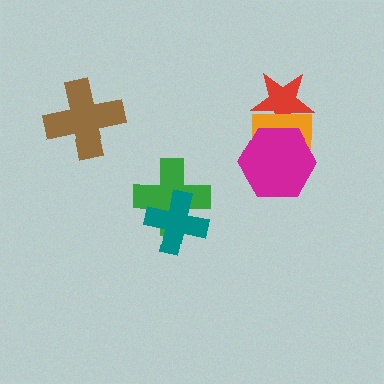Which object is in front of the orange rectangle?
The magenta hexagon is in front of the orange rectangle.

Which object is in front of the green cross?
The teal cross is in front of the green cross.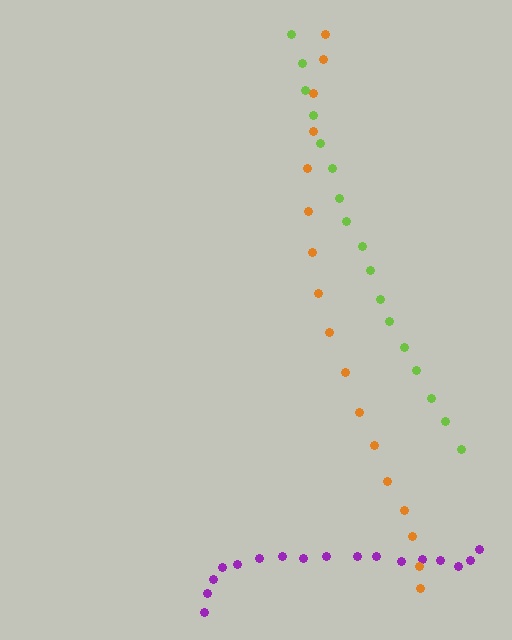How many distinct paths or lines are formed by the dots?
There are 3 distinct paths.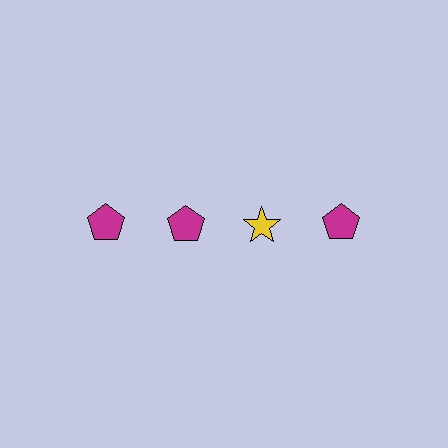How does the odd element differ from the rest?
It differs in both color (yellow instead of magenta) and shape (star instead of pentagon).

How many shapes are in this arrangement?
There are 4 shapes arranged in a grid pattern.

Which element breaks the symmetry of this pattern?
The yellow star in the top row, center column breaks the symmetry. All other shapes are magenta pentagons.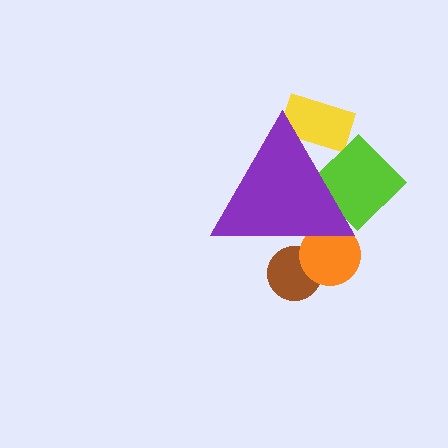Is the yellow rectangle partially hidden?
Yes, the yellow rectangle is partially hidden behind the purple triangle.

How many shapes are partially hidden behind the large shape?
4 shapes are partially hidden.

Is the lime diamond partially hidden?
Yes, the lime diamond is partially hidden behind the purple triangle.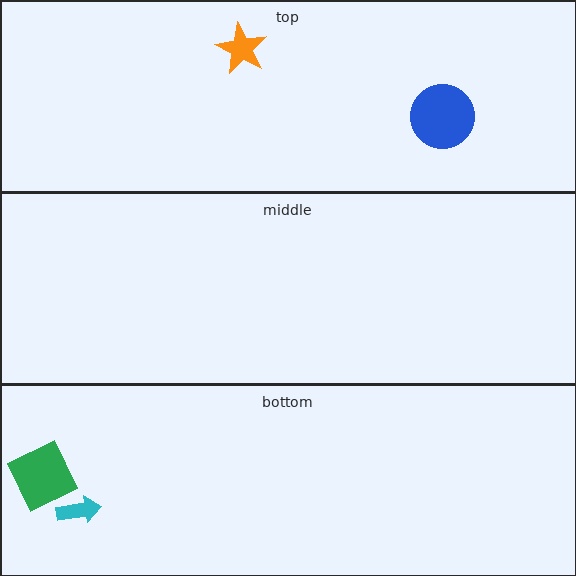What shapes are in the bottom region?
The cyan arrow, the green square.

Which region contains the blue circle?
The top region.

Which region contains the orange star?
The top region.